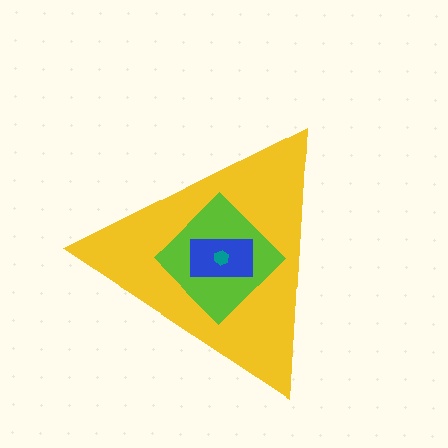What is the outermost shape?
The yellow triangle.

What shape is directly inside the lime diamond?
The blue rectangle.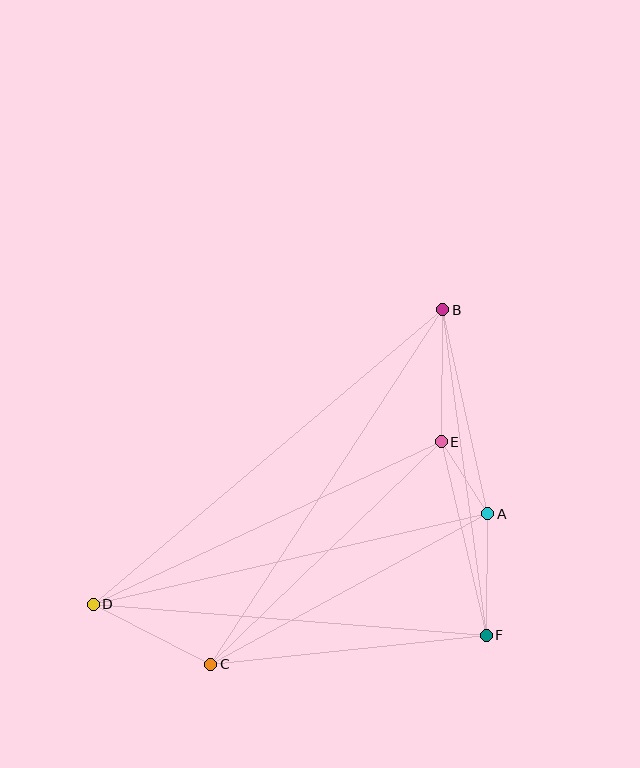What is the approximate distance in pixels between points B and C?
The distance between B and C is approximately 424 pixels.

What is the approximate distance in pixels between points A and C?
The distance between A and C is approximately 315 pixels.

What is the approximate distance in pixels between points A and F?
The distance between A and F is approximately 121 pixels.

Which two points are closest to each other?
Points A and E are closest to each other.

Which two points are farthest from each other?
Points B and D are farthest from each other.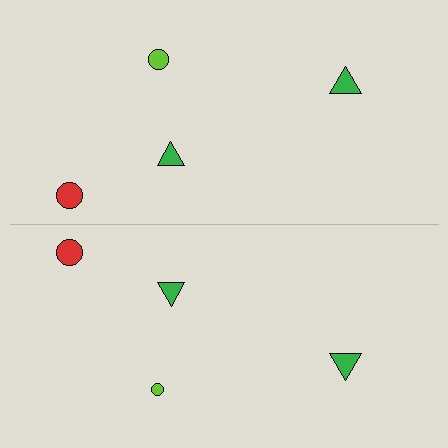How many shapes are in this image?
There are 8 shapes in this image.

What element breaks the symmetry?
The lime circle on the bottom side has a different size than its mirror counterpart.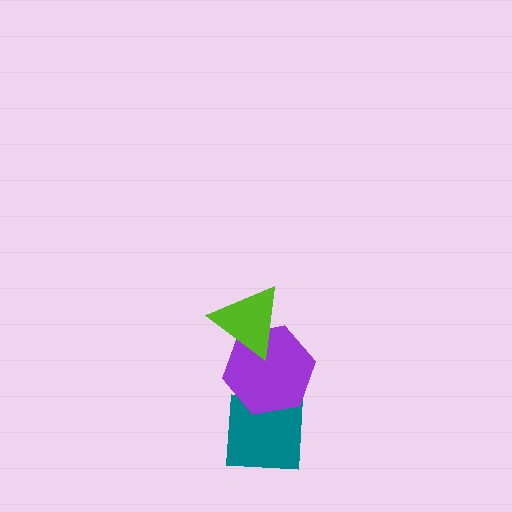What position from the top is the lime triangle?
The lime triangle is 1st from the top.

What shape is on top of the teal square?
The purple hexagon is on top of the teal square.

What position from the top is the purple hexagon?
The purple hexagon is 2nd from the top.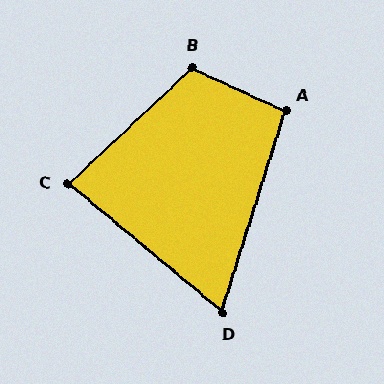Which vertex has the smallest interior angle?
D, at approximately 68 degrees.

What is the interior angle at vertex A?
Approximately 97 degrees (obtuse).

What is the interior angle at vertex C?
Approximately 83 degrees (acute).